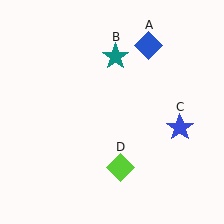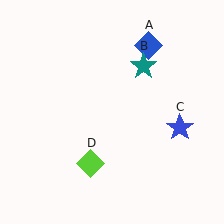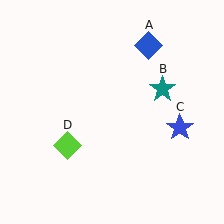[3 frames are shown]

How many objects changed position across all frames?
2 objects changed position: teal star (object B), lime diamond (object D).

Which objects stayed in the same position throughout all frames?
Blue diamond (object A) and blue star (object C) remained stationary.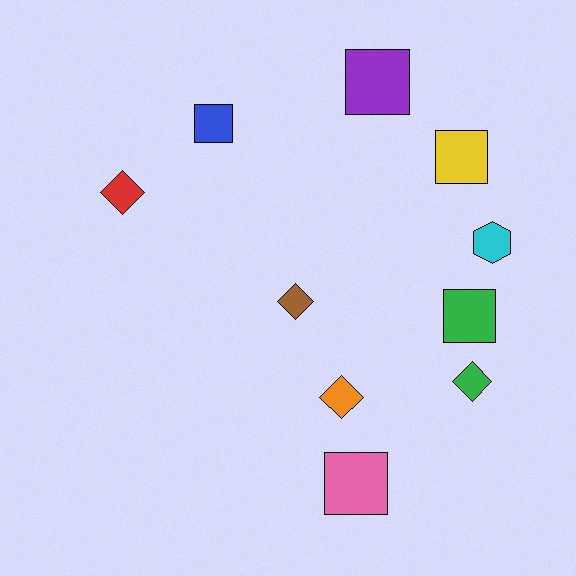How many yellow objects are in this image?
There is 1 yellow object.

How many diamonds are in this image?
There are 4 diamonds.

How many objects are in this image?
There are 10 objects.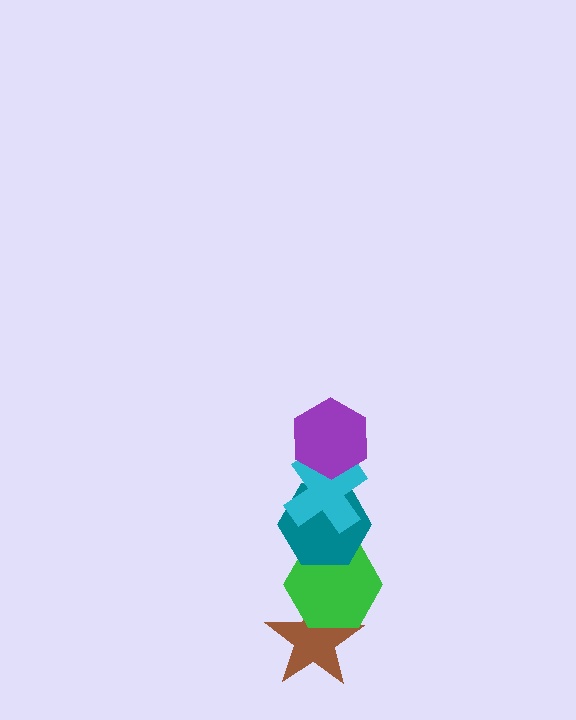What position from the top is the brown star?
The brown star is 5th from the top.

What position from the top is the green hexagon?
The green hexagon is 4th from the top.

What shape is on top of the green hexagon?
The teal hexagon is on top of the green hexagon.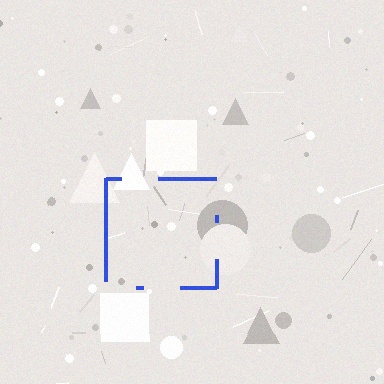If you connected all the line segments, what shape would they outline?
They would outline a square.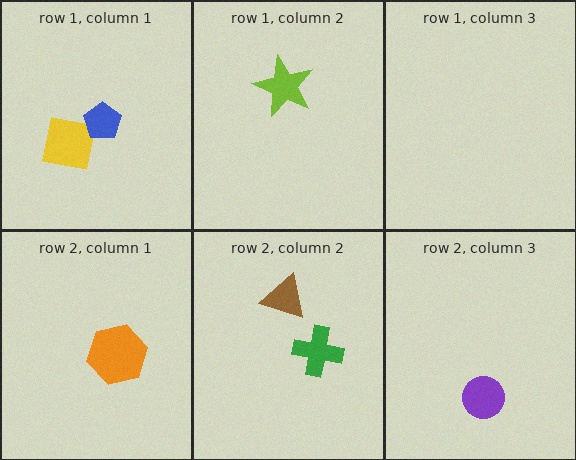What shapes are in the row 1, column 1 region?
The yellow square, the blue pentagon.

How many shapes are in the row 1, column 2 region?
1.